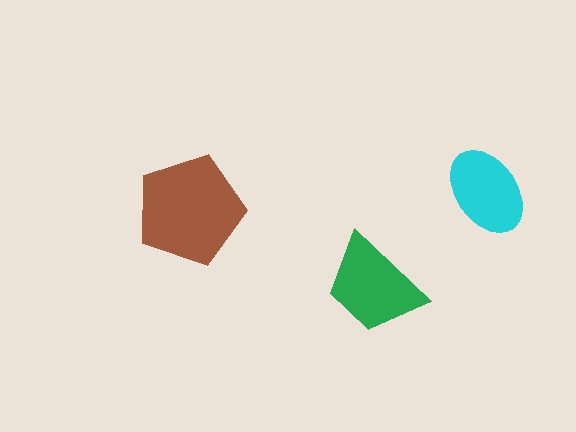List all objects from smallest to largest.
The cyan ellipse, the green trapezoid, the brown pentagon.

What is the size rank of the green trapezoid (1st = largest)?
2nd.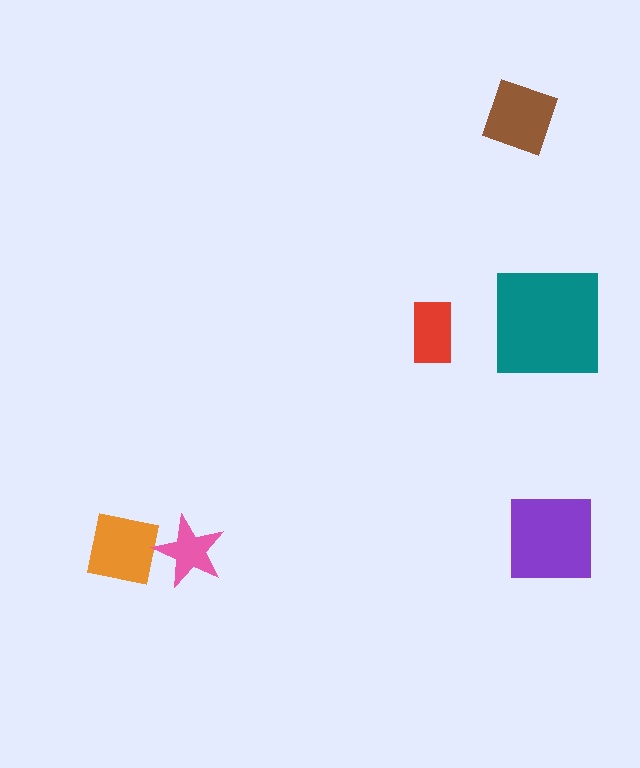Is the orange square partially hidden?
Yes, it is partially covered by another shape.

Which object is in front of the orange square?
The pink star is in front of the orange square.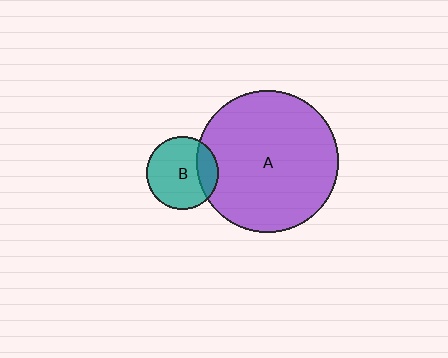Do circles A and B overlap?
Yes.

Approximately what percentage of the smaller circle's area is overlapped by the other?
Approximately 20%.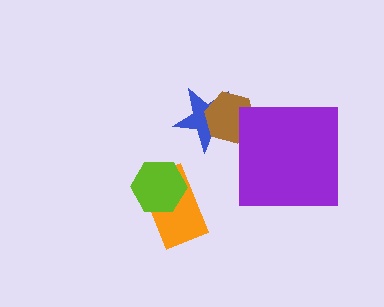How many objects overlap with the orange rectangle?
1 object overlaps with the orange rectangle.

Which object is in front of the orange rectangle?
The lime hexagon is in front of the orange rectangle.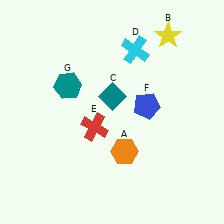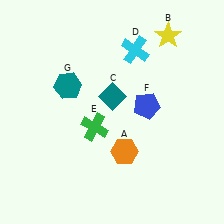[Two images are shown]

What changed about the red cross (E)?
In Image 1, E is red. In Image 2, it changed to green.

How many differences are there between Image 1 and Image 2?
There is 1 difference between the two images.